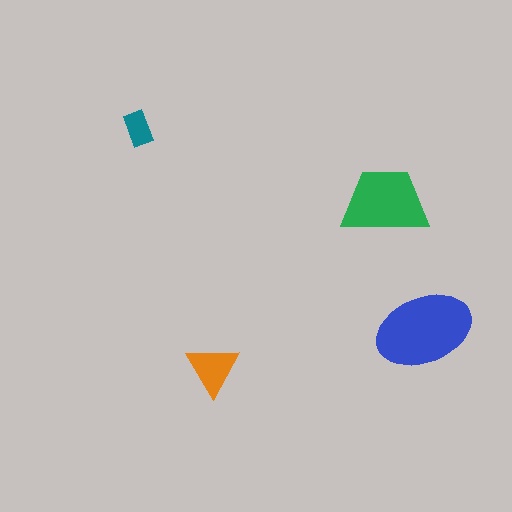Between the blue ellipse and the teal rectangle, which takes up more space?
The blue ellipse.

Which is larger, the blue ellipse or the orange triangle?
The blue ellipse.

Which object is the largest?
The blue ellipse.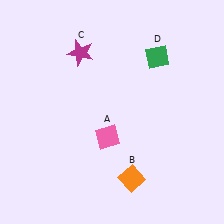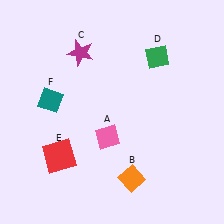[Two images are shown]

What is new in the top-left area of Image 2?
A teal diamond (F) was added in the top-left area of Image 2.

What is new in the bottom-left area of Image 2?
A red square (E) was added in the bottom-left area of Image 2.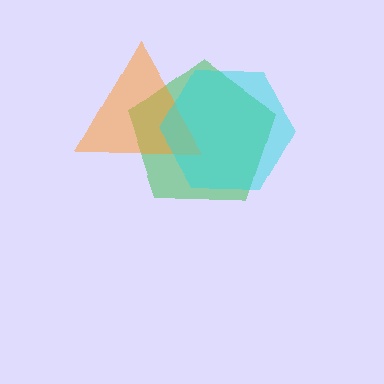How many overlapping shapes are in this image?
There are 3 overlapping shapes in the image.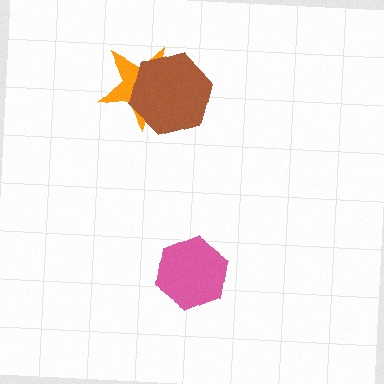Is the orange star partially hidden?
Yes, it is partially covered by another shape.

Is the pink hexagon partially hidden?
No, no other shape covers it.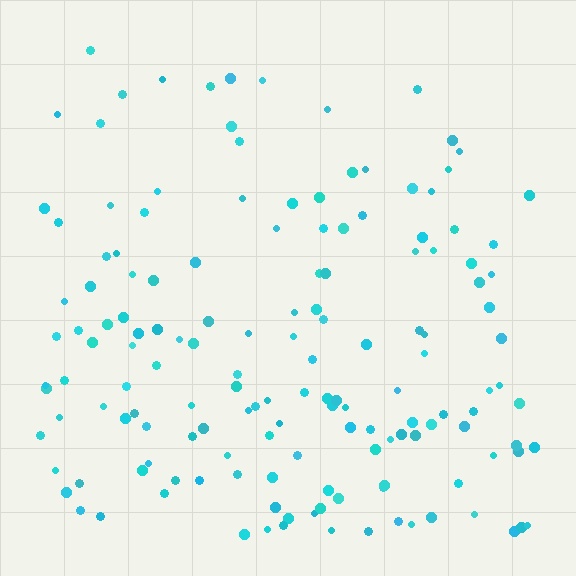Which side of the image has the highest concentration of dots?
The bottom.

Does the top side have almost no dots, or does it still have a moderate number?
Still a moderate number, just noticeably fewer than the bottom.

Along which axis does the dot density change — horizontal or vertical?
Vertical.